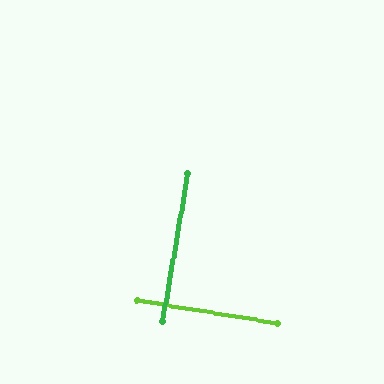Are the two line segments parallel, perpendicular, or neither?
Perpendicular — they meet at approximately 90°.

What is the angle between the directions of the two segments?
Approximately 90 degrees.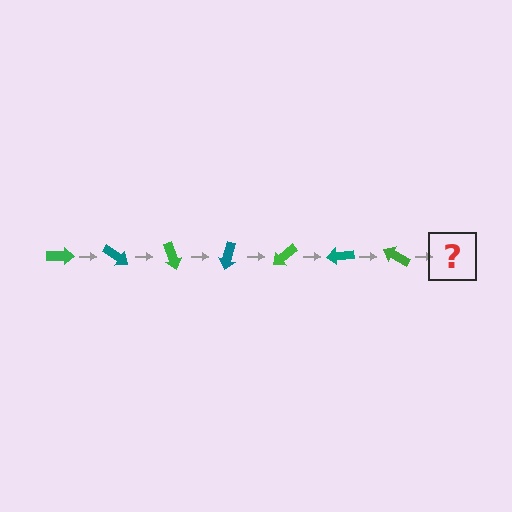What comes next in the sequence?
The next element should be a teal arrow, rotated 245 degrees from the start.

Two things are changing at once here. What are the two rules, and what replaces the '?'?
The two rules are that it rotates 35 degrees each step and the color cycles through green and teal. The '?' should be a teal arrow, rotated 245 degrees from the start.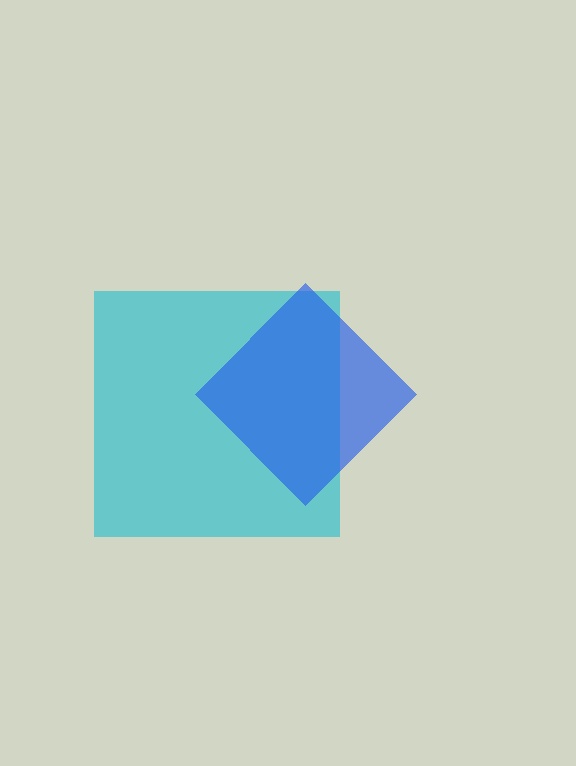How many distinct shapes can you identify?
There are 2 distinct shapes: a cyan square, a blue diamond.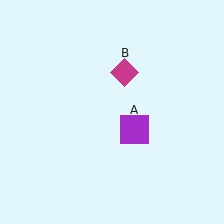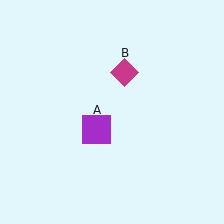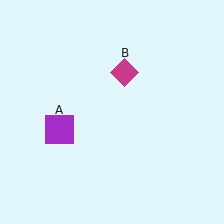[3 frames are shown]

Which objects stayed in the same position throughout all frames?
Magenta diamond (object B) remained stationary.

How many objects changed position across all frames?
1 object changed position: purple square (object A).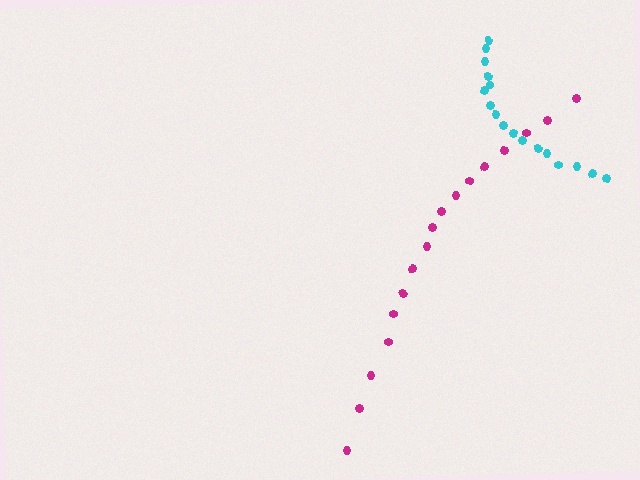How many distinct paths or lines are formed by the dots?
There are 2 distinct paths.